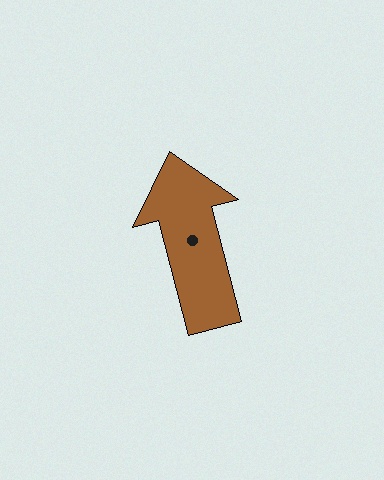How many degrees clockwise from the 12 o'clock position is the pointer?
Approximately 346 degrees.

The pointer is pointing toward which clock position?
Roughly 12 o'clock.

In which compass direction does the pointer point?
North.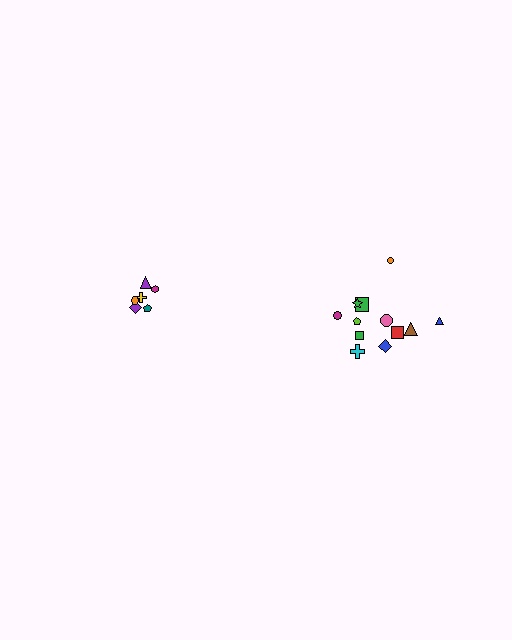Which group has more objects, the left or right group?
The right group.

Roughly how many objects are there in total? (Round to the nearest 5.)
Roughly 20 objects in total.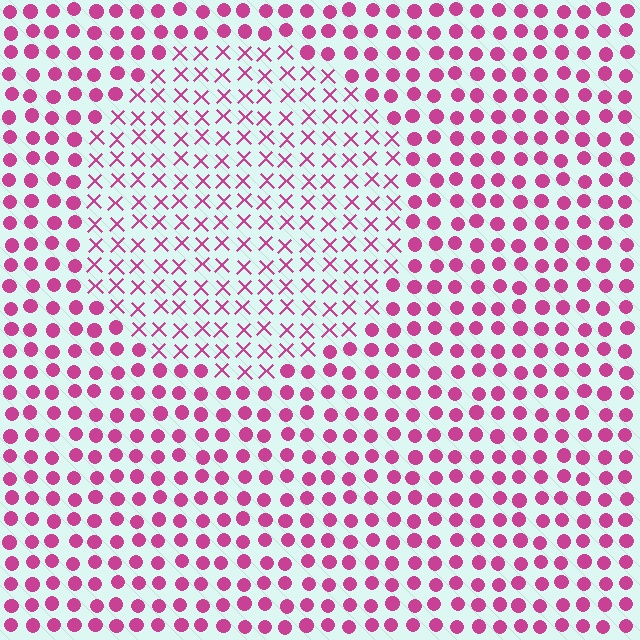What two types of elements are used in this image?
The image uses X marks inside the circle region and circles outside it.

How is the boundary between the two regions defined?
The boundary is defined by a change in element shape: X marks inside vs. circles outside. All elements share the same color and spacing.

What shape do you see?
I see a circle.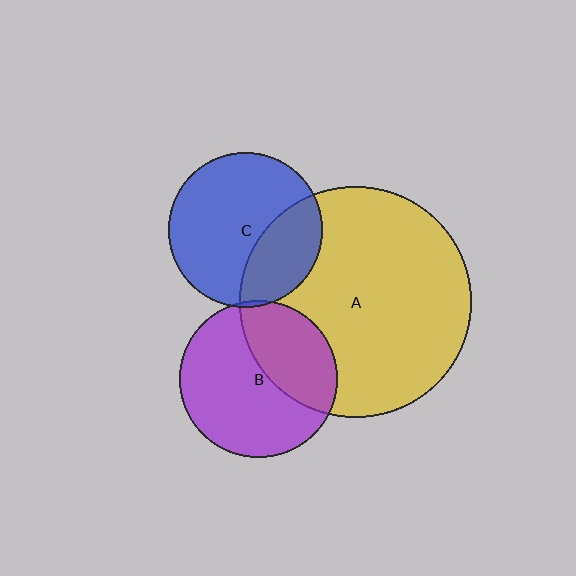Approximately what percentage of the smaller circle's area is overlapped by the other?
Approximately 35%.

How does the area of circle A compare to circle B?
Approximately 2.2 times.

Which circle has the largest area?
Circle A (yellow).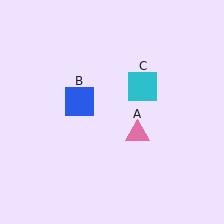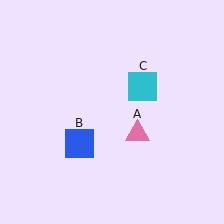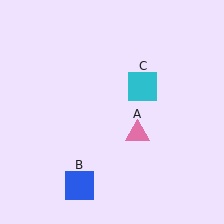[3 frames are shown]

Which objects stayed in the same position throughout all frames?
Pink triangle (object A) and cyan square (object C) remained stationary.